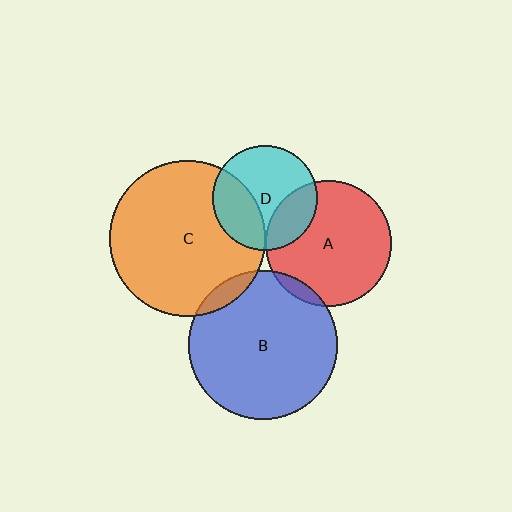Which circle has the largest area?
Circle C (orange).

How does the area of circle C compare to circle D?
Approximately 2.2 times.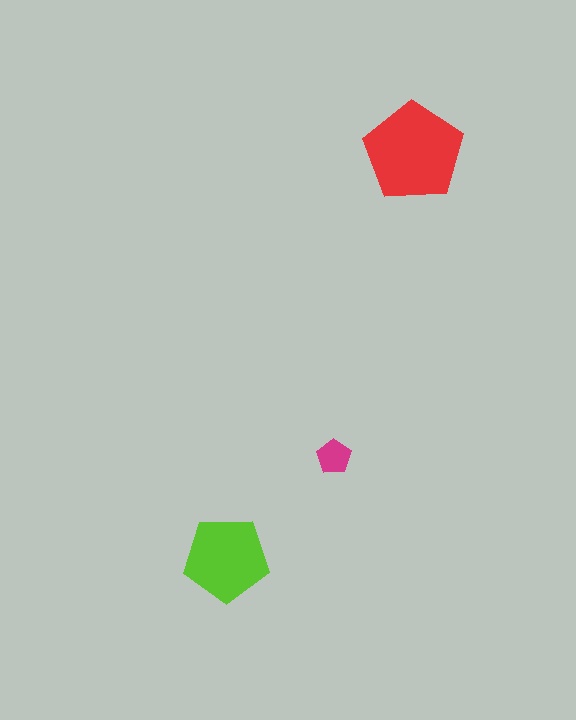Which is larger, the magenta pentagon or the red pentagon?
The red one.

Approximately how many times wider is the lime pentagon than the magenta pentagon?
About 2.5 times wider.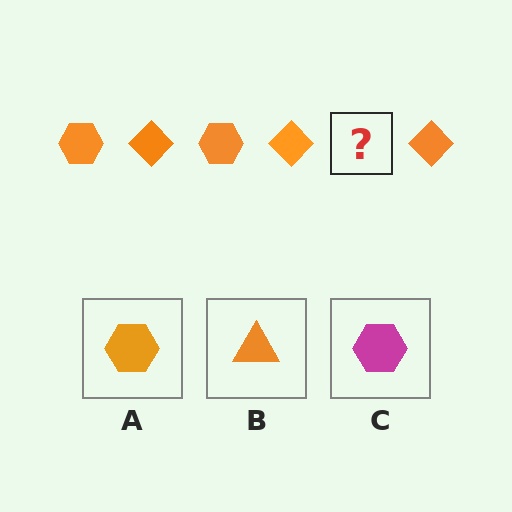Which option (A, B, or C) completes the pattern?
A.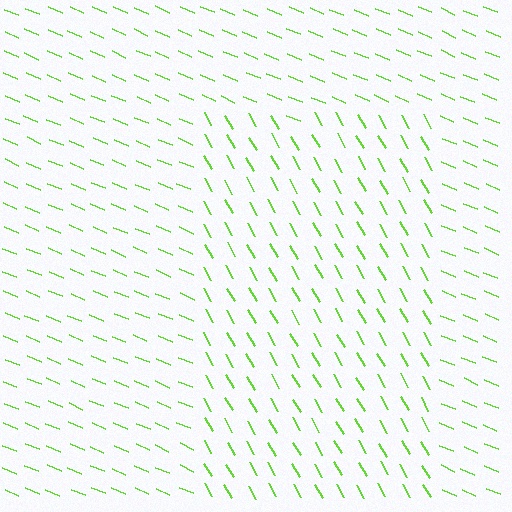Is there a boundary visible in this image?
Yes, there is a texture boundary formed by a change in line orientation.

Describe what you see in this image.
The image is filled with small lime line segments. A rectangle region in the image has lines oriented differently from the surrounding lines, creating a visible texture boundary.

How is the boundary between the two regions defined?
The boundary is defined purely by a change in line orientation (approximately 38 degrees difference). All lines are the same color and thickness.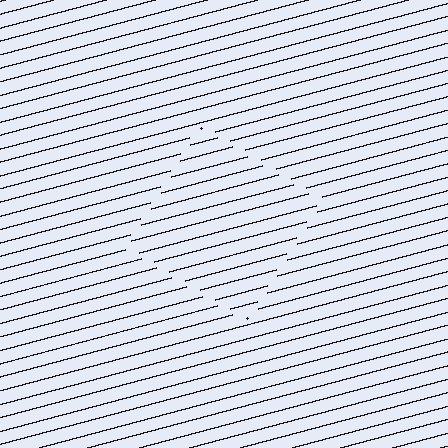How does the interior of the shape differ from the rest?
The interior of the shape contains the same grating, shifted by half a period — the contour is defined by the phase discontinuity where line-ends from the inner and outer gratings abut.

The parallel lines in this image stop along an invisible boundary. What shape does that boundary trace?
An illusory square. The interior of the shape contains the same grating, shifted by half a period — the contour is defined by the phase discontinuity where line-ends from the inner and outer gratings abut.